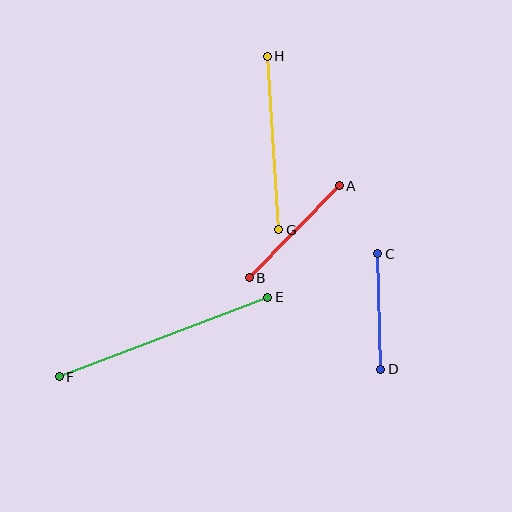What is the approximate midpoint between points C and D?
The midpoint is at approximately (379, 311) pixels.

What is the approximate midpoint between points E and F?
The midpoint is at approximately (164, 337) pixels.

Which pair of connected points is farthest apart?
Points E and F are farthest apart.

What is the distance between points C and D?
The distance is approximately 115 pixels.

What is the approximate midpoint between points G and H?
The midpoint is at approximately (273, 143) pixels.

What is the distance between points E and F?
The distance is approximately 223 pixels.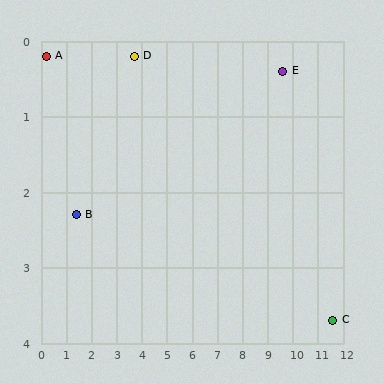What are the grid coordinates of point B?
Point B is at approximately (1.4, 2.3).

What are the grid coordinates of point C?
Point C is at approximately (11.6, 3.7).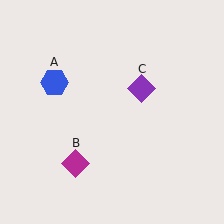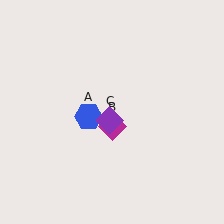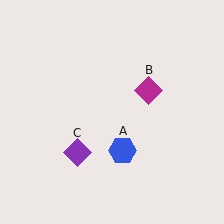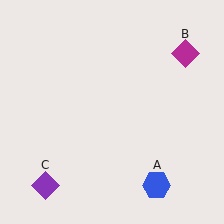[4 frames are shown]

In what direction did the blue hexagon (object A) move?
The blue hexagon (object A) moved down and to the right.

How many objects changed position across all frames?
3 objects changed position: blue hexagon (object A), magenta diamond (object B), purple diamond (object C).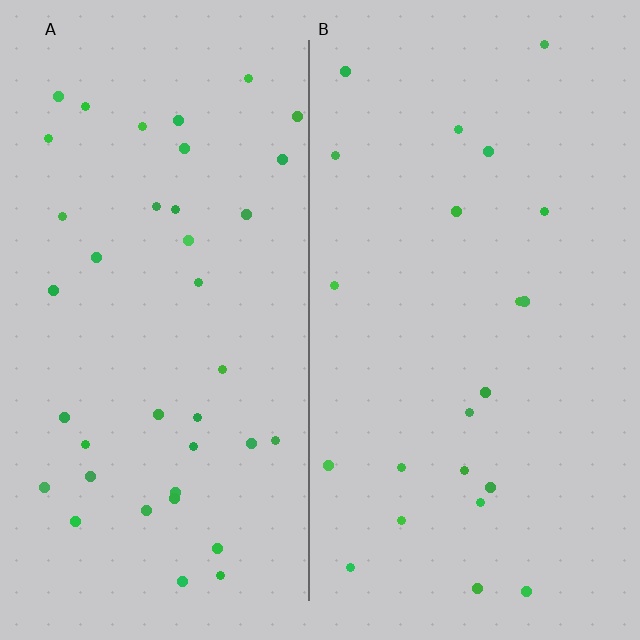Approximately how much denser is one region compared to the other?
Approximately 1.8× — region A over region B.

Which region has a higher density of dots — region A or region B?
A (the left).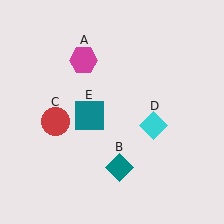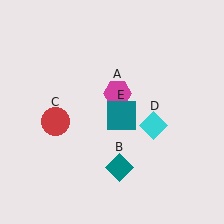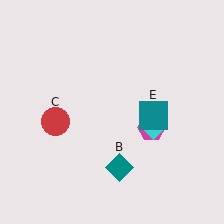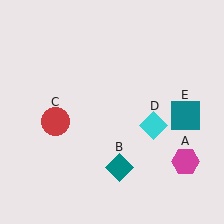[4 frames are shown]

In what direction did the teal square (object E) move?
The teal square (object E) moved right.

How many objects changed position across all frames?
2 objects changed position: magenta hexagon (object A), teal square (object E).